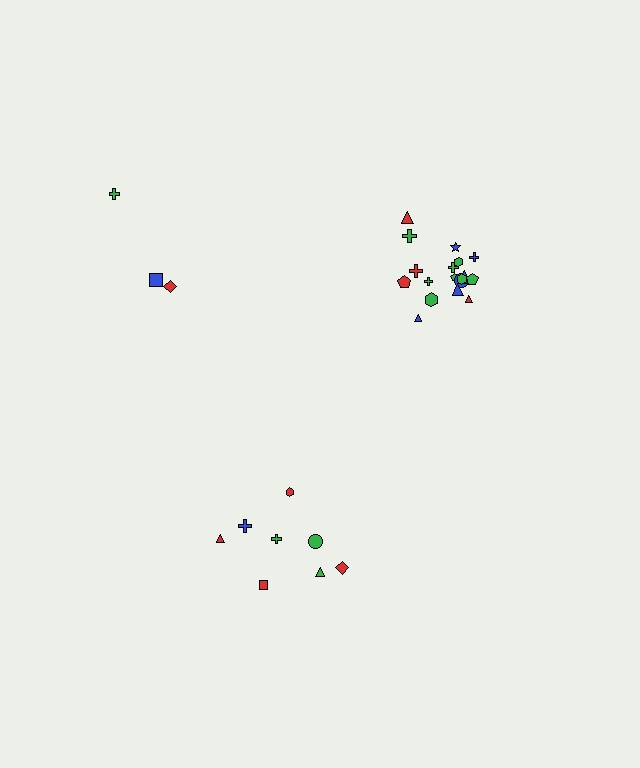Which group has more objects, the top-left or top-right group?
The top-right group.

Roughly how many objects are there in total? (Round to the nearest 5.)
Roughly 30 objects in total.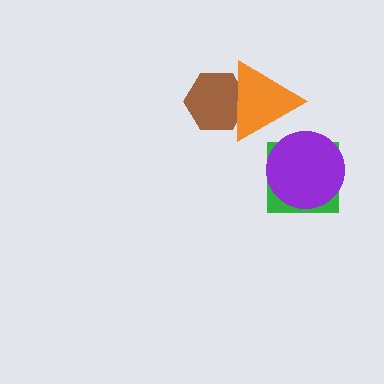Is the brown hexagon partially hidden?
Yes, it is partially covered by another shape.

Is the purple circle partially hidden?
No, no other shape covers it.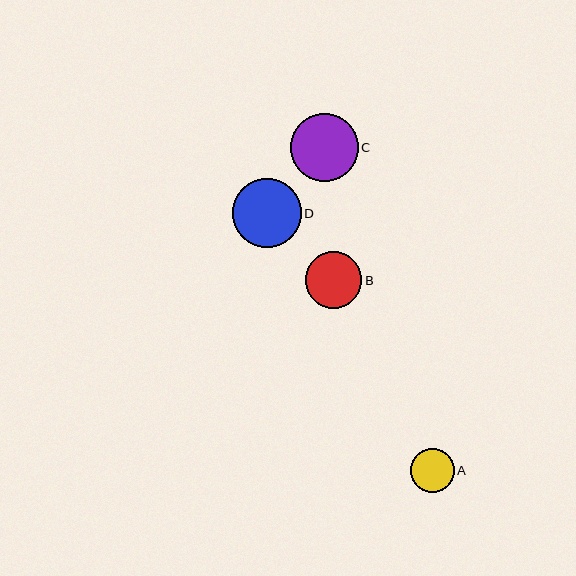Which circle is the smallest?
Circle A is the smallest with a size of approximately 43 pixels.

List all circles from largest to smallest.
From largest to smallest: D, C, B, A.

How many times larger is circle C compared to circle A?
Circle C is approximately 1.6 times the size of circle A.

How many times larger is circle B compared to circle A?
Circle B is approximately 1.3 times the size of circle A.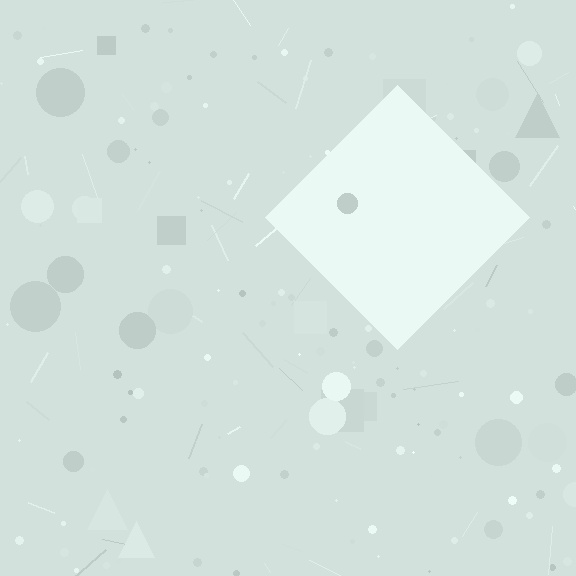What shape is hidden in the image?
A diamond is hidden in the image.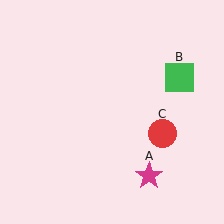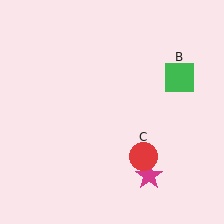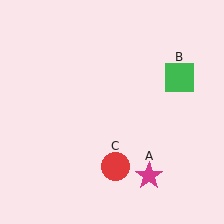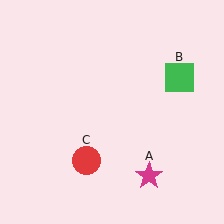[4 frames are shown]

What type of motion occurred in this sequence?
The red circle (object C) rotated clockwise around the center of the scene.